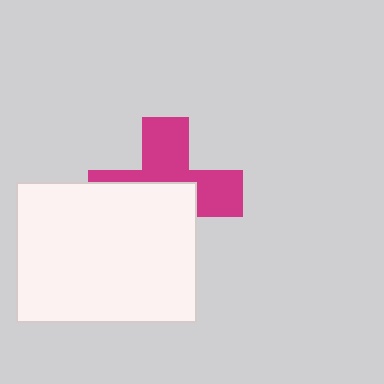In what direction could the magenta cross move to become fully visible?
The magenta cross could move up. That would shift it out from behind the white rectangle entirely.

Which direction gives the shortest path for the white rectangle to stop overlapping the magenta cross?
Moving down gives the shortest separation.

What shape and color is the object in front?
The object in front is a white rectangle.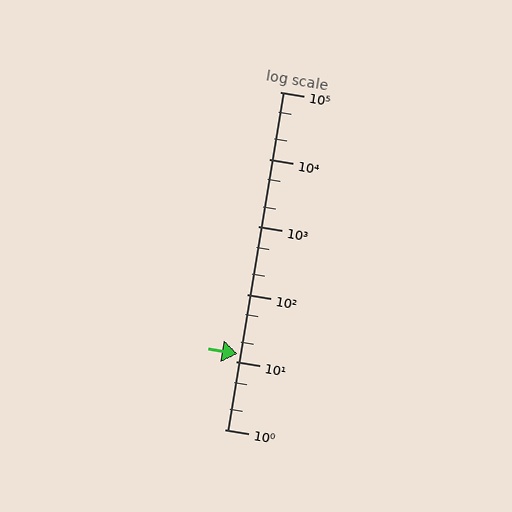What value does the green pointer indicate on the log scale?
The pointer indicates approximately 13.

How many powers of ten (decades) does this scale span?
The scale spans 5 decades, from 1 to 100000.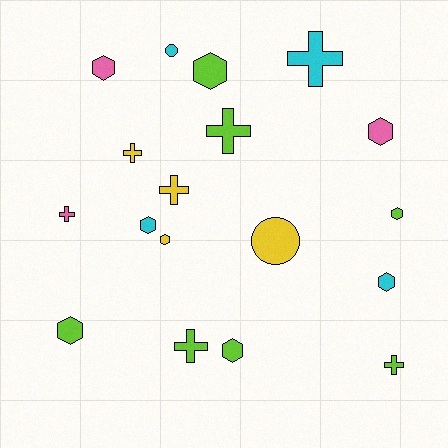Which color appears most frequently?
Lime, with 7 objects.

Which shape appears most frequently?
Hexagon, with 9 objects.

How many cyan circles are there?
There is 1 cyan circle.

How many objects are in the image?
There are 18 objects.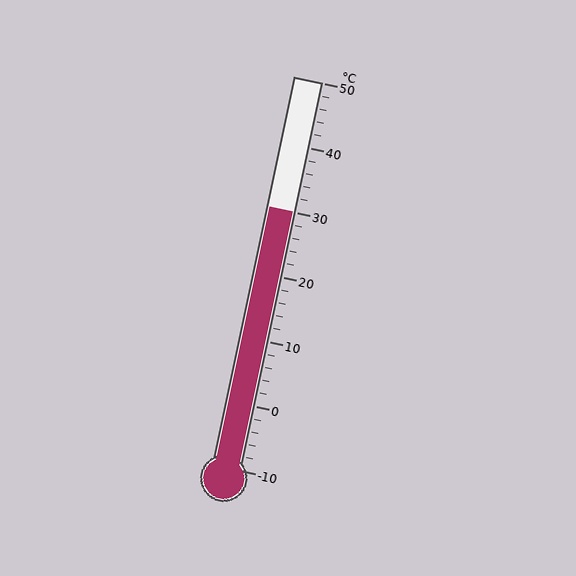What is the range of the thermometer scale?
The thermometer scale ranges from -10°C to 50°C.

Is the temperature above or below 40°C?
The temperature is below 40°C.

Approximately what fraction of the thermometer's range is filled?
The thermometer is filled to approximately 65% of its range.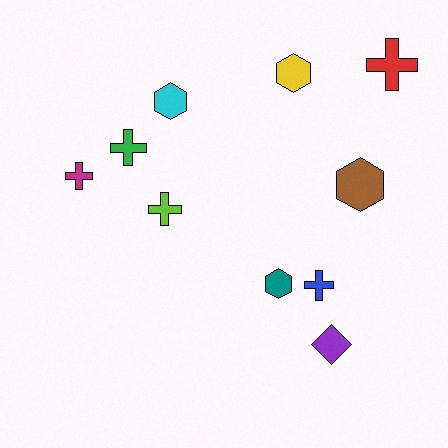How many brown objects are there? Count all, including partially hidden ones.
There is 1 brown object.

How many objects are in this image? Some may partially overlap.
There are 10 objects.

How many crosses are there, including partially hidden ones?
There are 5 crosses.